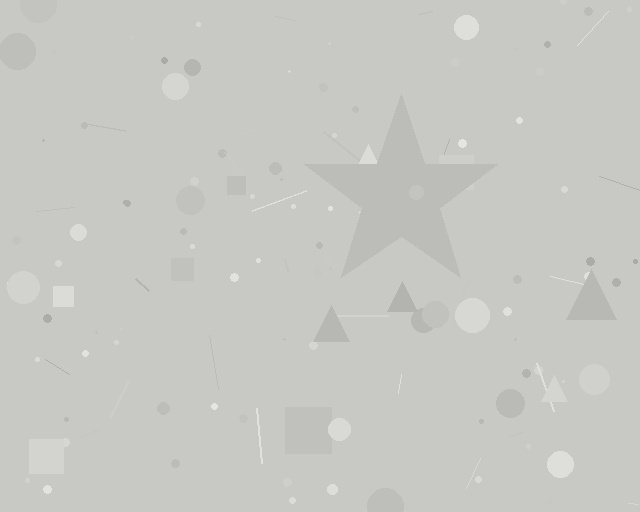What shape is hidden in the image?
A star is hidden in the image.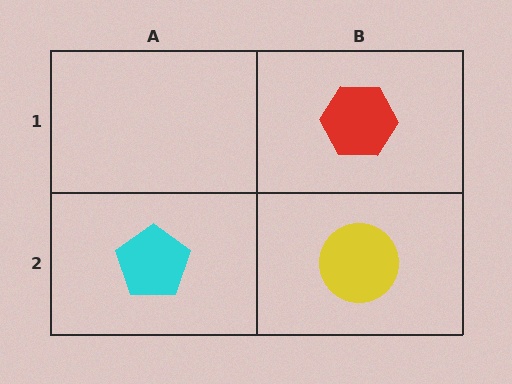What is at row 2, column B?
A yellow circle.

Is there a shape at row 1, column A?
No, that cell is empty.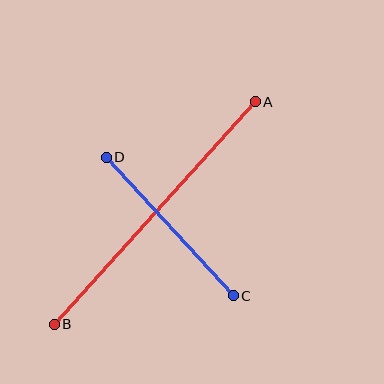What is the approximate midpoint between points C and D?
The midpoint is at approximately (170, 226) pixels.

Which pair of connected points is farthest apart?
Points A and B are farthest apart.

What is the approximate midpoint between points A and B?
The midpoint is at approximately (155, 213) pixels.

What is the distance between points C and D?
The distance is approximately 188 pixels.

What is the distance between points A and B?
The distance is approximately 300 pixels.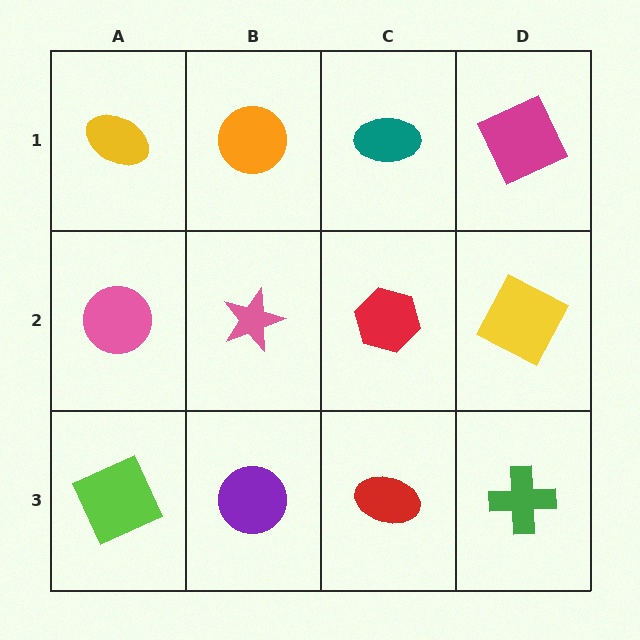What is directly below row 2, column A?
A lime square.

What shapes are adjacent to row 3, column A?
A pink circle (row 2, column A), a purple circle (row 3, column B).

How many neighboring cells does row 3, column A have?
2.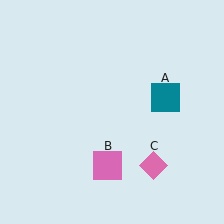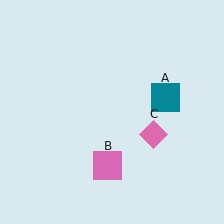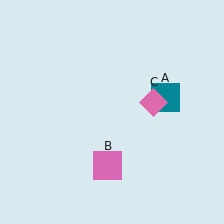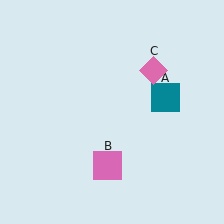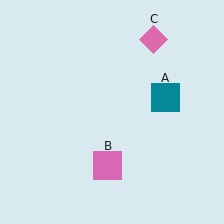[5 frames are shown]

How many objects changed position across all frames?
1 object changed position: pink diamond (object C).